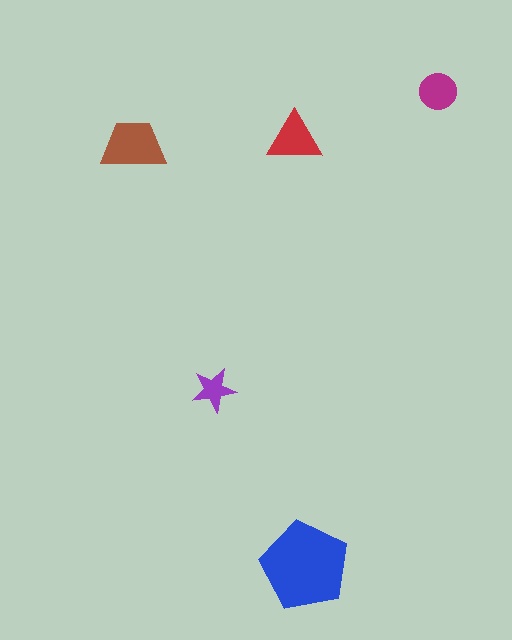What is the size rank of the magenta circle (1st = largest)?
4th.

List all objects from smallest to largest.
The purple star, the magenta circle, the red triangle, the brown trapezoid, the blue pentagon.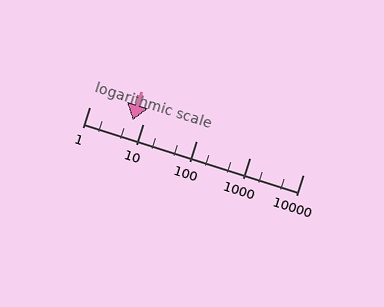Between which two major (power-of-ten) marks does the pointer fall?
The pointer is between 1 and 10.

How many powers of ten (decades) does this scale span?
The scale spans 4 decades, from 1 to 10000.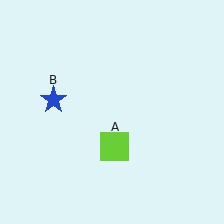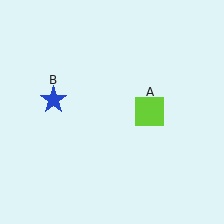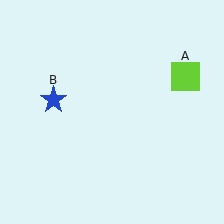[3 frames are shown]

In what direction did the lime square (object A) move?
The lime square (object A) moved up and to the right.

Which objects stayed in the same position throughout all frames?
Blue star (object B) remained stationary.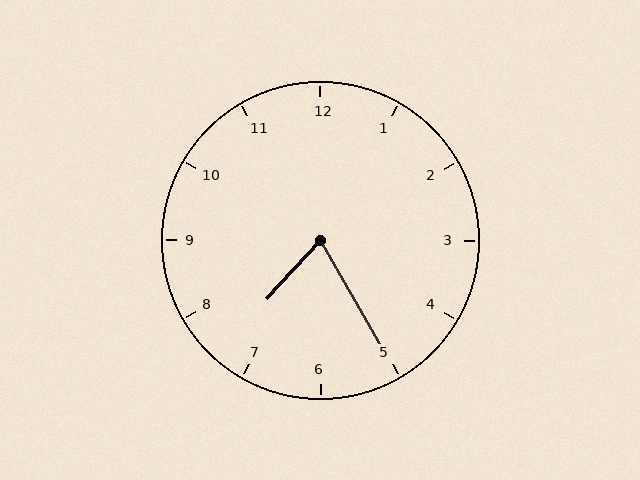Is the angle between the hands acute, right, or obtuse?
It is acute.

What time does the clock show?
7:25.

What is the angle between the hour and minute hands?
Approximately 72 degrees.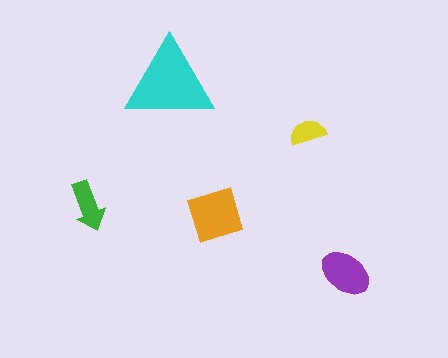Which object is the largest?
The cyan triangle.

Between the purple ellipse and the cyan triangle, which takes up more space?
The cyan triangle.